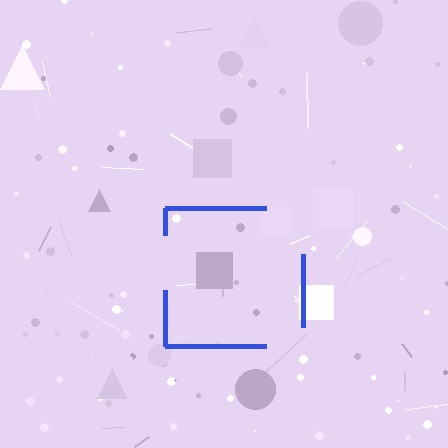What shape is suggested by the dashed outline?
The dashed outline suggests a square.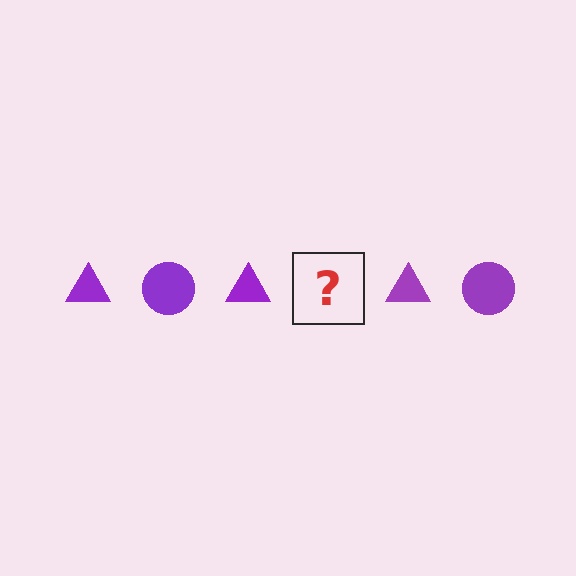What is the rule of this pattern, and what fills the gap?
The rule is that the pattern cycles through triangle, circle shapes in purple. The gap should be filled with a purple circle.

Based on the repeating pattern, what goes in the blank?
The blank should be a purple circle.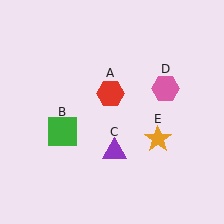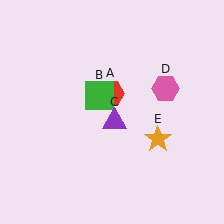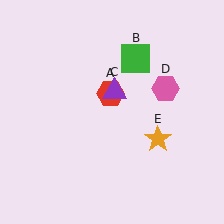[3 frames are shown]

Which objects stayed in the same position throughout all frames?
Red hexagon (object A) and pink hexagon (object D) and orange star (object E) remained stationary.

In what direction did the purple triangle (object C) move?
The purple triangle (object C) moved up.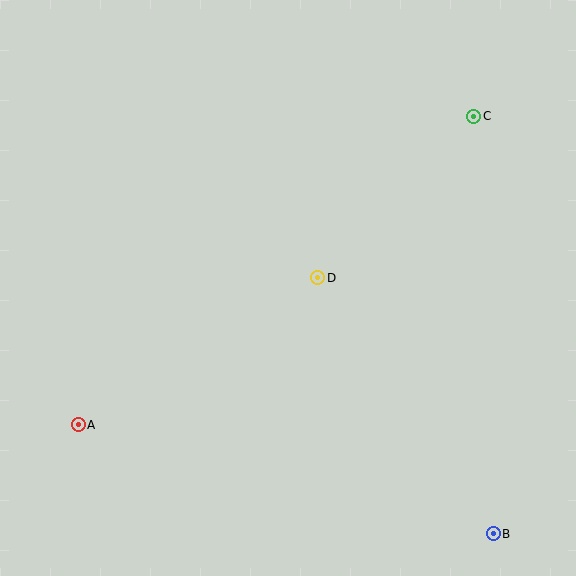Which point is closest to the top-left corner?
Point D is closest to the top-left corner.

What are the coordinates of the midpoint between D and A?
The midpoint between D and A is at (198, 351).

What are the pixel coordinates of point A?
Point A is at (78, 425).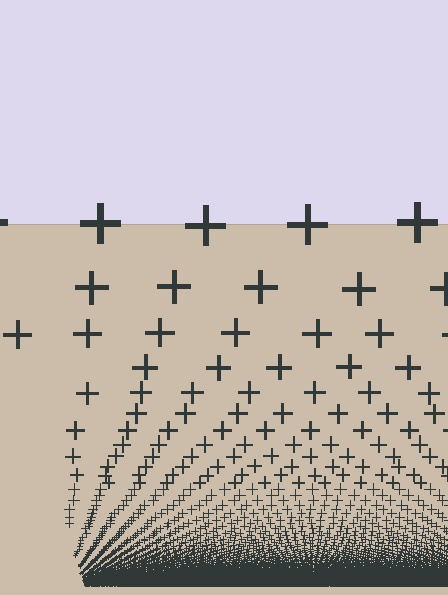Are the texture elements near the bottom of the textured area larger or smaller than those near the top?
Smaller. The gradient is inverted — elements near the bottom are smaller and denser.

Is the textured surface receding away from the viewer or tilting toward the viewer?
The surface appears to tilt toward the viewer. Texture elements get larger and sparser toward the top.